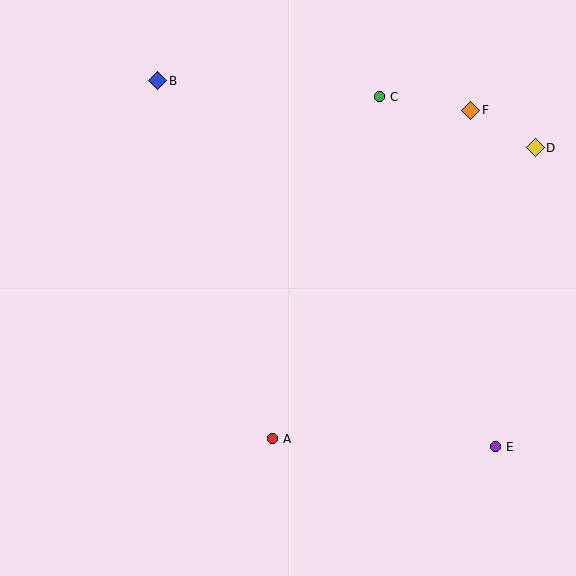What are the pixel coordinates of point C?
Point C is at (379, 97).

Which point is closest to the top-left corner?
Point B is closest to the top-left corner.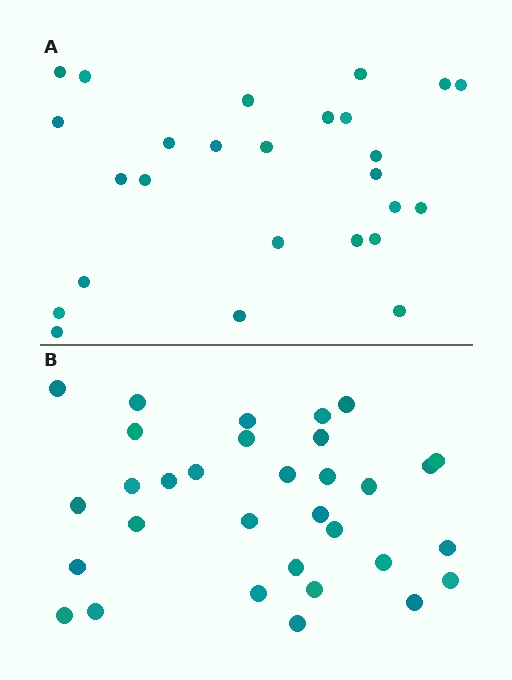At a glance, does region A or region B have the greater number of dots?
Region B (the bottom region) has more dots.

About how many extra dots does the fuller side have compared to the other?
Region B has about 6 more dots than region A.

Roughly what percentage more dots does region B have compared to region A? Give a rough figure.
About 25% more.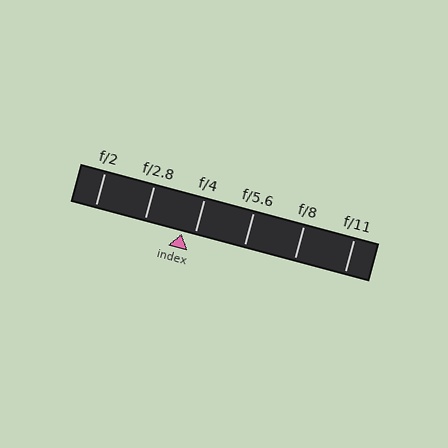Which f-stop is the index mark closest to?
The index mark is closest to f/4.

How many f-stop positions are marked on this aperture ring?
There are 6 f-stop positions marked.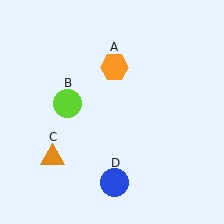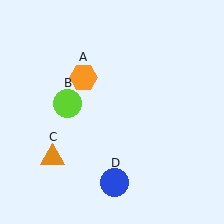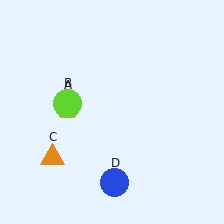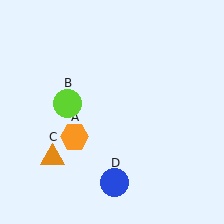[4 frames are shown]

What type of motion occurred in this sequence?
The orange hexagon (object A) rotated counterclockwise around the center of the scene.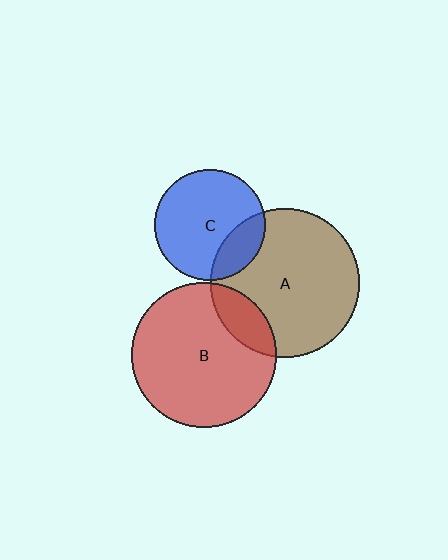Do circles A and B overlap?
Yes.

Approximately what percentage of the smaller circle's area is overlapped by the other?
Approximately 15%.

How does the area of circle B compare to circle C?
Approximately 1.7 times.